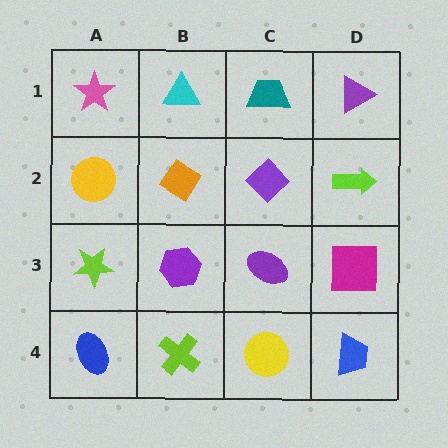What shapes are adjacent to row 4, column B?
A purple hexagon (row 3, column B), a blue ellipse (row 4, column A), a yellow circle (row 4, column C).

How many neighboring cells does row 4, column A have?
2.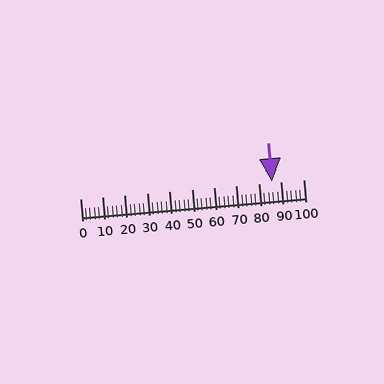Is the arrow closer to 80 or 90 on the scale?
The arrow is closer to 90.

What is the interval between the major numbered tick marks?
The major tick marks are spaced 10 units apart.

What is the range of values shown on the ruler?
The ruler shows values from 0 to 100.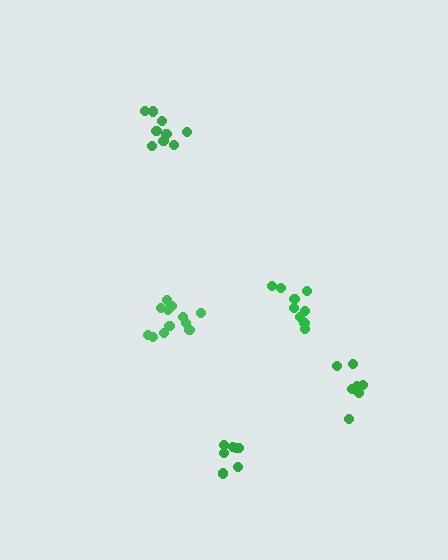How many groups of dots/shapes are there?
There are 5 groups.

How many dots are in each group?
Group 1: 9 dots, Group 2: 7 dots, Group 3: 9 dots, Group 4: 13 dots, Group 5: 7 dots (45 total).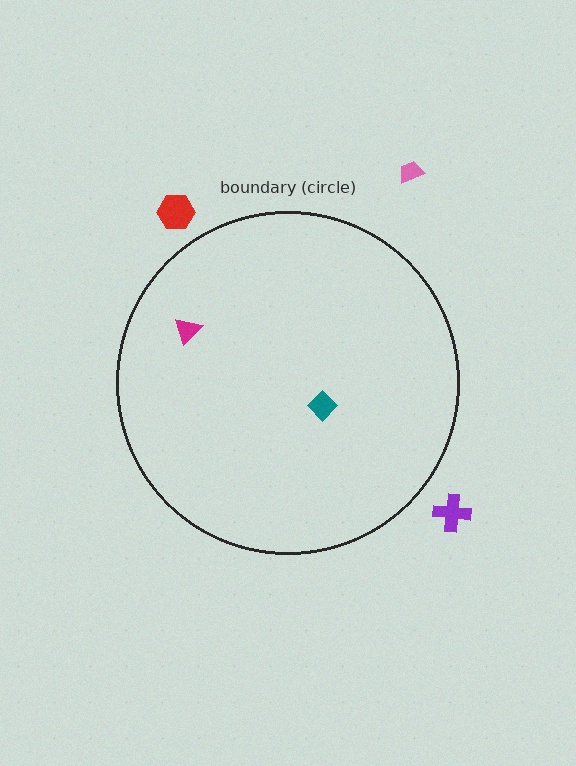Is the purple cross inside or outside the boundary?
Outside.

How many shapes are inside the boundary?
2 inside, 3 outside.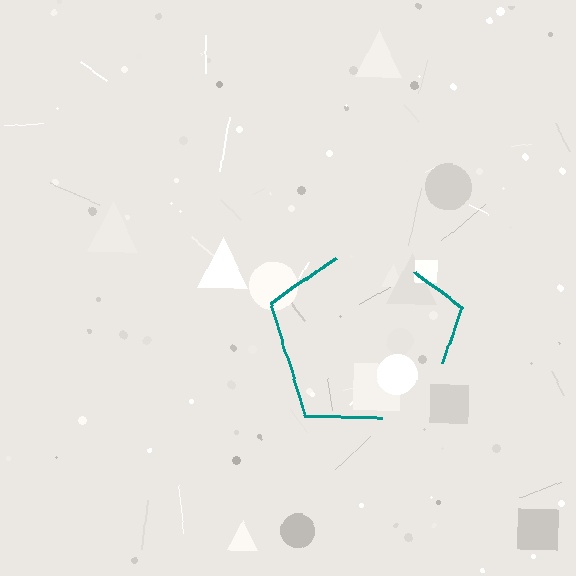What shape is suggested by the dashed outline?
The dashed outline suggests a pentagon.